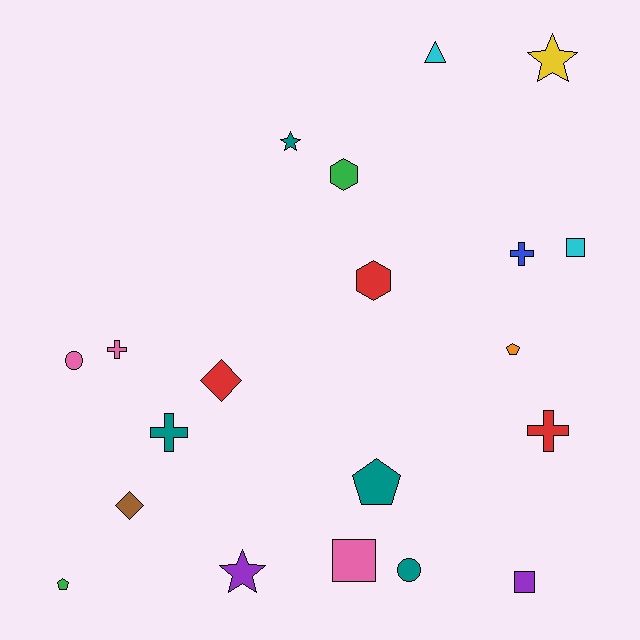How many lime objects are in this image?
There are no lime objects.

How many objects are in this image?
There are 20 objects.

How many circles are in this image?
There are 2 circles.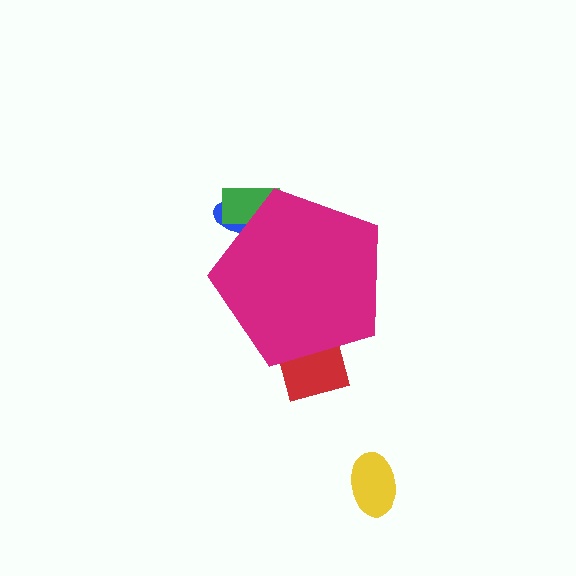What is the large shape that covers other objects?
A magenta pentagon.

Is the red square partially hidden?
Yes, the red square is partially hidden behind the magenta pentagon.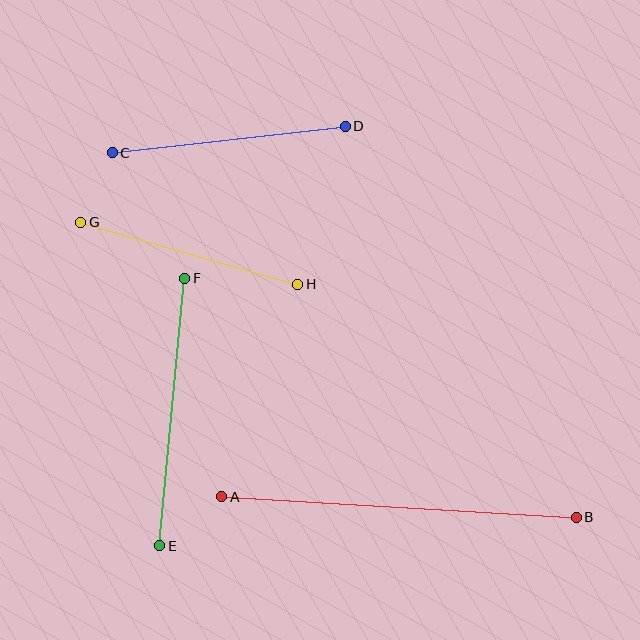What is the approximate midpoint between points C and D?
The midpoint is at approximately (229, 139) pixels.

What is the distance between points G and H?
The distance is approximately 226 pixels.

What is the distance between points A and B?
The distance is approximately 355 pixels.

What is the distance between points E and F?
The distance is approximately 269 pixels.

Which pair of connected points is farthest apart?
Points A and B are farthest apart.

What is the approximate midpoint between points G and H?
The midpoint is at approximately (189, 253) pixels.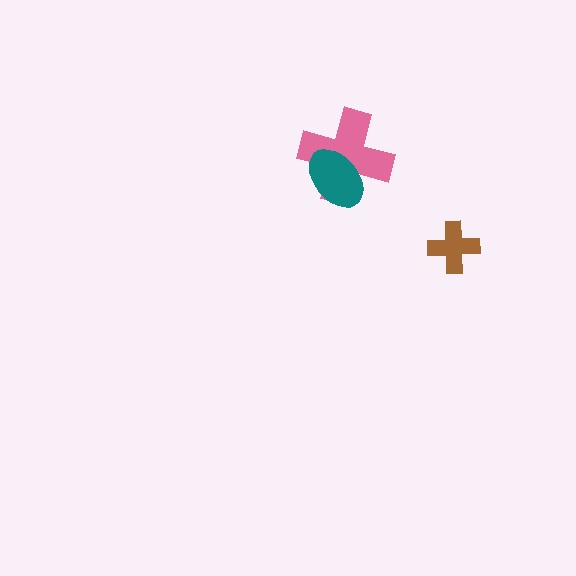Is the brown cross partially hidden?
No, no other shape covers it.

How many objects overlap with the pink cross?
1 object overlaps with the pink cross.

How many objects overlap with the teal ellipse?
1 object overlaps with the teal ellipse.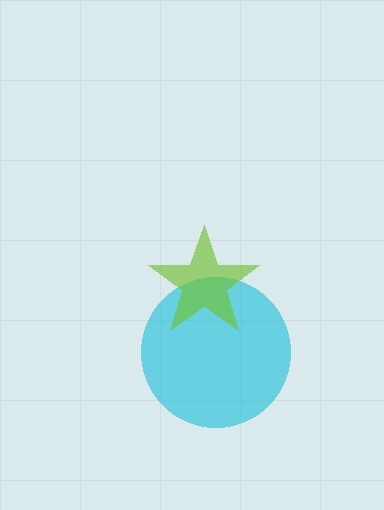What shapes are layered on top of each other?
The layered shapes are: a cyan circle, a lime star.